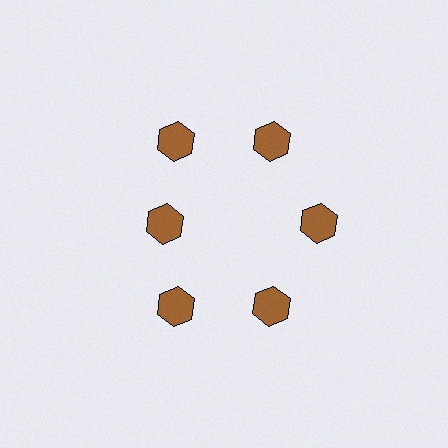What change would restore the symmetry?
The symmetry would be restored by moving it outward, back onto the ring so that all 6 hexagons sit at equal angles and equal distance from the center.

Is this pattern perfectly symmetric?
No. The 6 brown hexagons are arranged in a ring, but one element near the 9 o'clock position is pulled inward toward the center, breaking the 6-fold rotational symmetry.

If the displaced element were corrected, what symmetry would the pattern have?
It would have 6-fold rotational symmetry — the pattern would map onto itself every 60 degrees.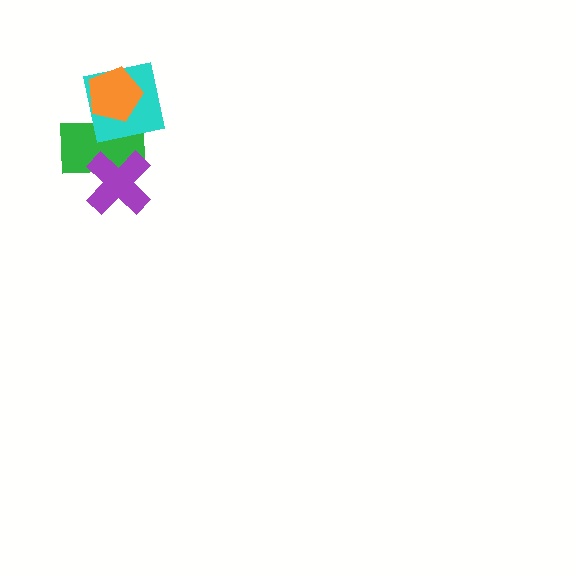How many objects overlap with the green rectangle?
3 objects overlap with the green rectangle.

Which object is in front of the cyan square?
The orange pentagon is in front of the cyan square.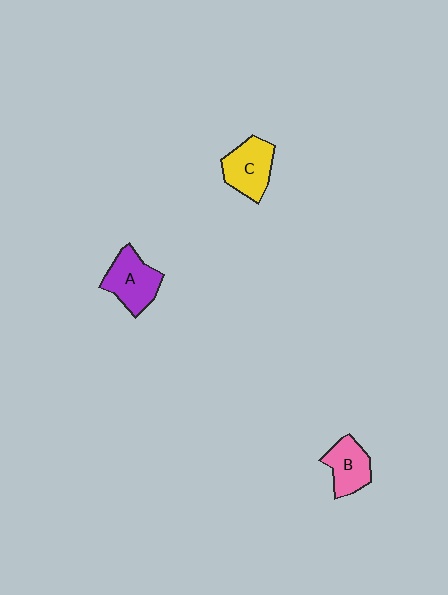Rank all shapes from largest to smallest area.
From largest to smallest: A (purple), C (yellow), B (pink).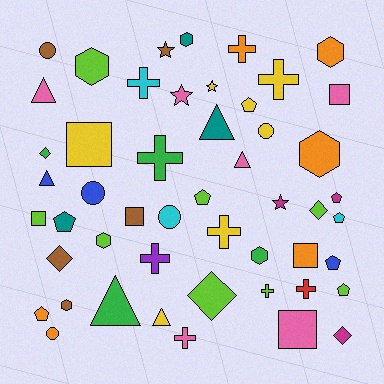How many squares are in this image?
There are 6 squares.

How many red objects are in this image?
There is 1 red object.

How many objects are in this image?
There are 50 objects.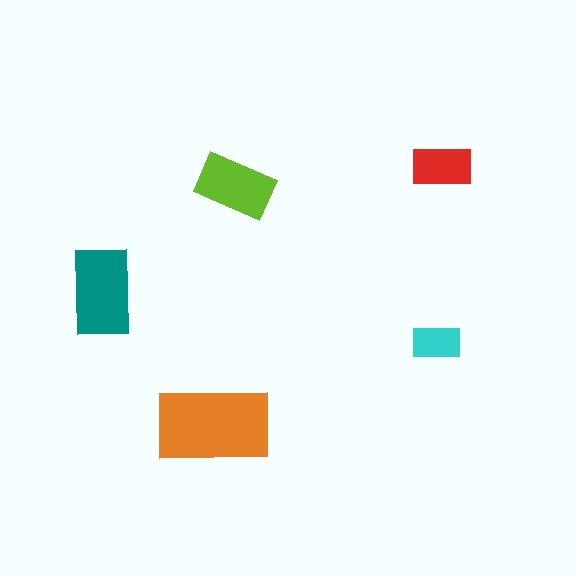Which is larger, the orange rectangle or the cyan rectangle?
The orange one.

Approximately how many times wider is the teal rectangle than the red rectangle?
About 1.5 times wider.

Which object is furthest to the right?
The red rectangle is rightmost.